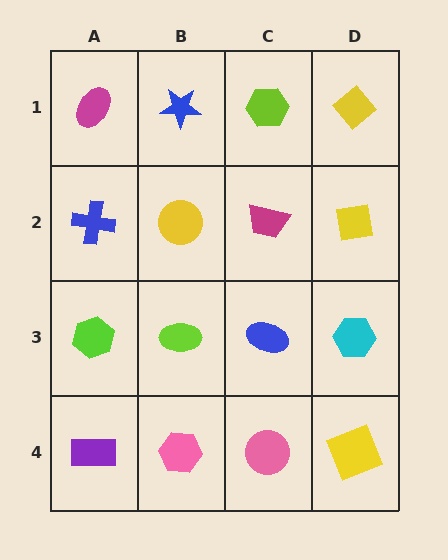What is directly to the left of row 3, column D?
A blue ellipse.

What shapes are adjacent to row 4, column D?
A cyan hexagon (row 3, column D), a pink circle (row 4, column C).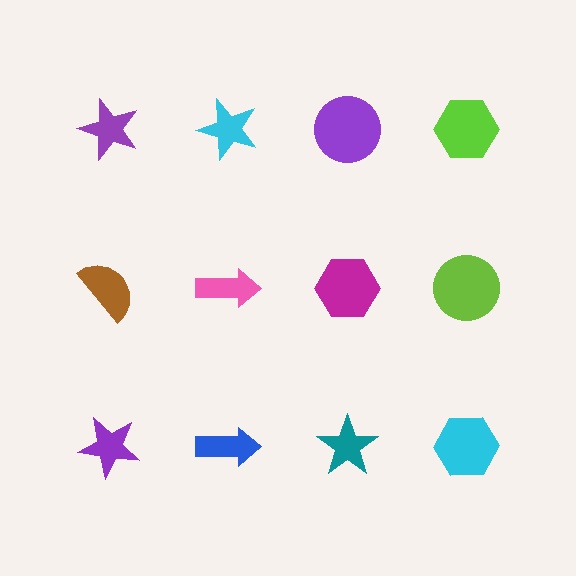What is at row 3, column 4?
A cyan hexagon.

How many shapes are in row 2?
4 shapes.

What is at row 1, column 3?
A purple circle.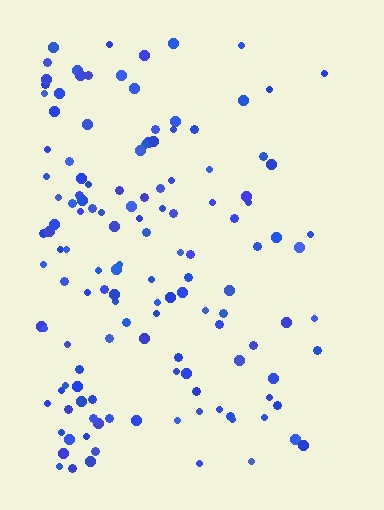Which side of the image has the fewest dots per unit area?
The right.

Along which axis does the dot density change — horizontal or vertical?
Horizontal.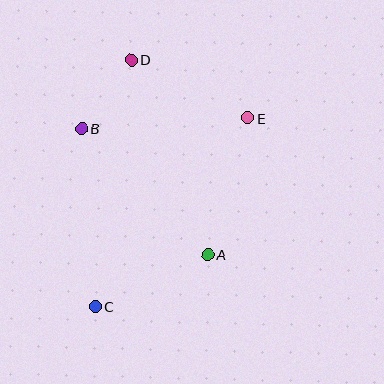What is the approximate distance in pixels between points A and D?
The distance between A and D is approximately 210 pixels.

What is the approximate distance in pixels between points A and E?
The distance between A and E is approximately 142 pixels.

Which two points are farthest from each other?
Points C and D are farthest from each other.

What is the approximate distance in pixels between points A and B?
The distance between A and B is approximately 178 pixels.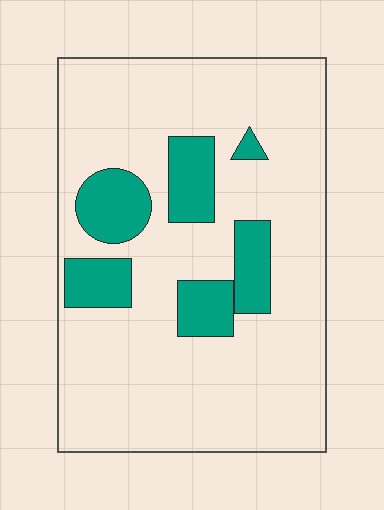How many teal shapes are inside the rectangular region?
6.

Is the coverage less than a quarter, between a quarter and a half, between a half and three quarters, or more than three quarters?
Less than a quarter.